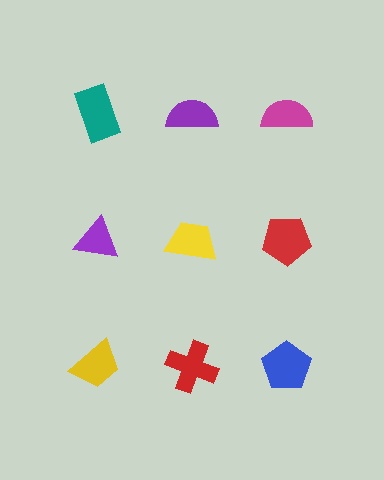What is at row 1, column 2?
A purple semicircle.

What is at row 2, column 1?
A purple triangle.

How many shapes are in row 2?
3 shapes.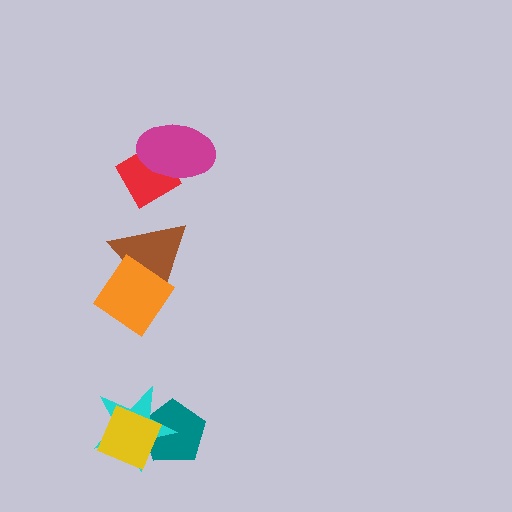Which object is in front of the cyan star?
The yellow diamond is in front of the cyan star.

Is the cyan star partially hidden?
Yes, it is partially covered by another shape.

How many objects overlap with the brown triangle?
1 object overlaps with the brown triangle.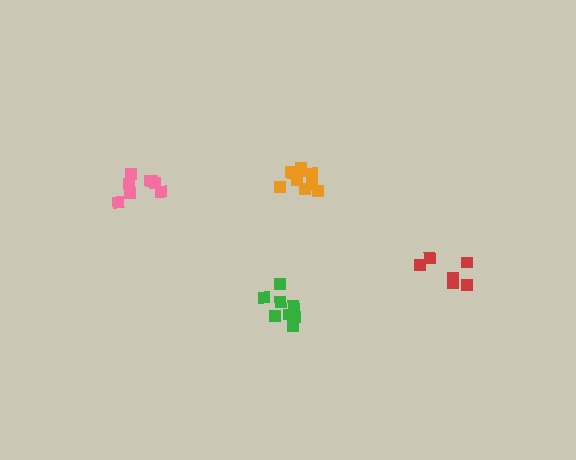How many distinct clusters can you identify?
There are 4 distinct clusters.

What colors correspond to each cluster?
The clusters are colored: green, orange, red, pink.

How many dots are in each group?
Group 1: 8 dots, Group 2: 10 dots, Group 3: 6 dots, Group 4: 8 dots (32 total).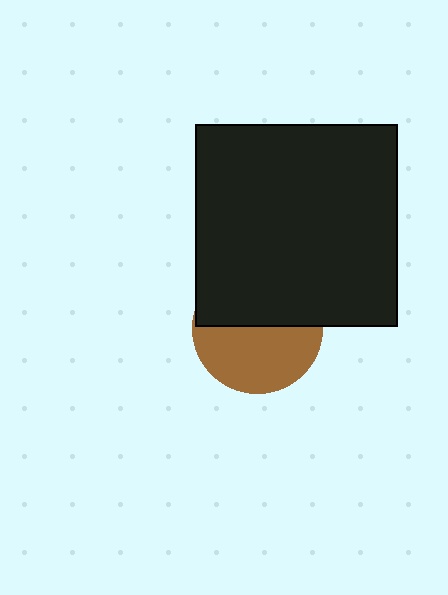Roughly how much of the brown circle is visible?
About half of it is visible (roughly 51%).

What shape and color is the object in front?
The object in front is a black square.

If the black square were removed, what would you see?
You would see the complete brown circle.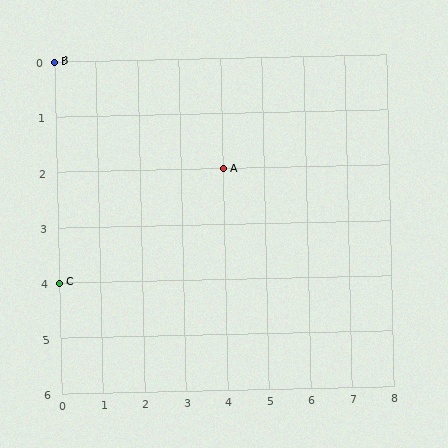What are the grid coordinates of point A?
Point A is at grid coordinates (4, 2).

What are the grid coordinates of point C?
Point C is at grid coordinates (0, 4).